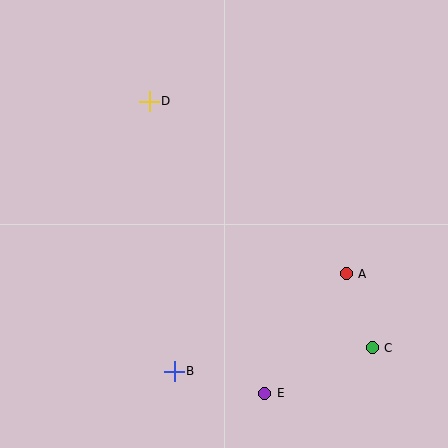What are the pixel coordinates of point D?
Point D is at (149, 101).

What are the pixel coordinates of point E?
Point E is at (265, 393).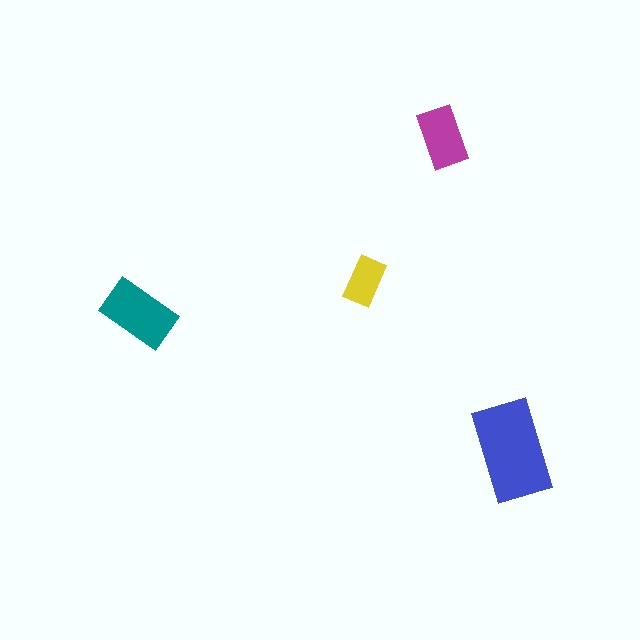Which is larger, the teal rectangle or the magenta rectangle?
The teal one.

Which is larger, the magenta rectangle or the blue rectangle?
The blue one.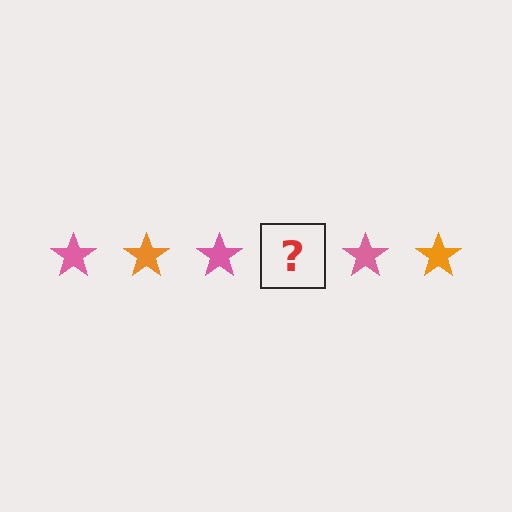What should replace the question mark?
The question mark should be replaced with an orange star.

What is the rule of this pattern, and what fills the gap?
The rule is that the pattern cycles through pink, orange stars. The gap should be filled with an orange star.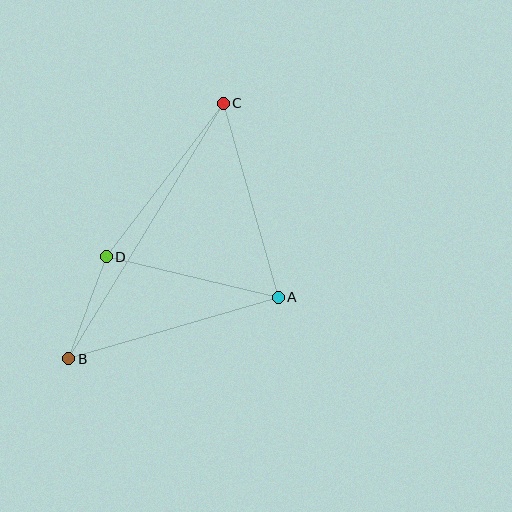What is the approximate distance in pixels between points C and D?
The distance between C and D is approximately 193 pixels.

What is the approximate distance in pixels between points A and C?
The distance between A and C is approximately 202 pixels.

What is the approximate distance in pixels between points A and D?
The distance between A and D is approximately 177 pixels.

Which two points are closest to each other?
Points B and D are closest to each other.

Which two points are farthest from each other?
Points B and C are farthest from each other.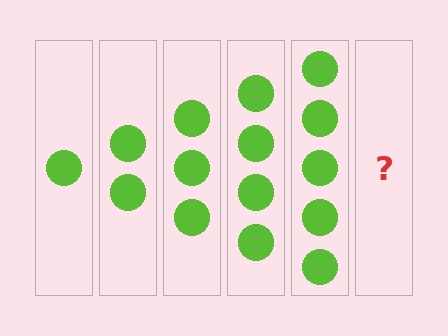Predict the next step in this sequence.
The next step is 6 circles.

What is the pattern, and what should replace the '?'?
The pattern is that each step adds one more circle. The '?' should be 6 circles.